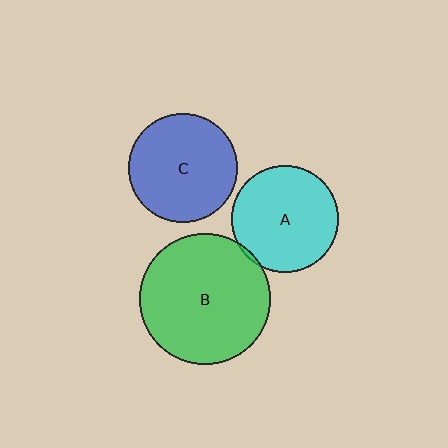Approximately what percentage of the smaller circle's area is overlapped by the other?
Approximately 5%.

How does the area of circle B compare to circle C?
Approximately 1.4 times.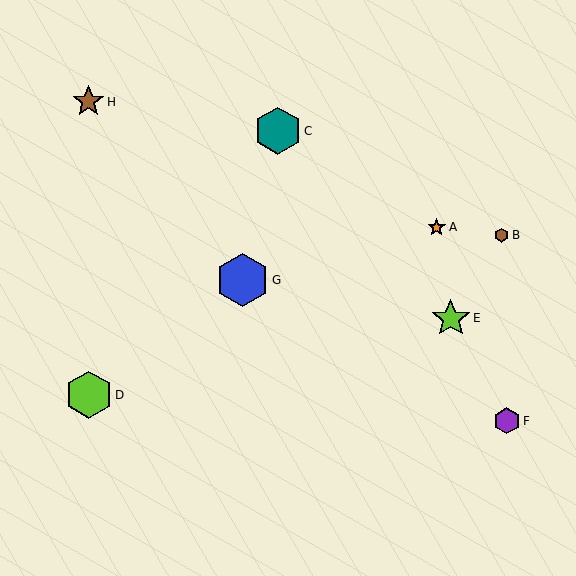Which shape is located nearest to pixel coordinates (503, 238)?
The brown hexagon (labeled B) at (502, 235) is nearest to that location.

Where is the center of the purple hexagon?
The center of the purple hexagon is at (507, 421).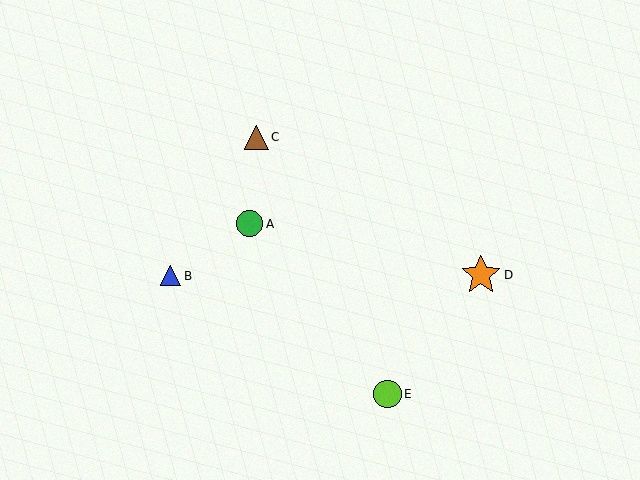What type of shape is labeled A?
Shape A is a green circle.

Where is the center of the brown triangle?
The center of the brown triangle is at (256, 137).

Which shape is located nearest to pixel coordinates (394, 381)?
The lime circle (labeled E) at (388, 394) is nearest to that location.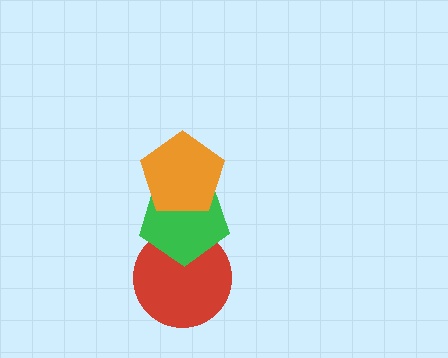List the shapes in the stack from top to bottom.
From top to bottom: the orange pentagon, the green pentagon, the red circle.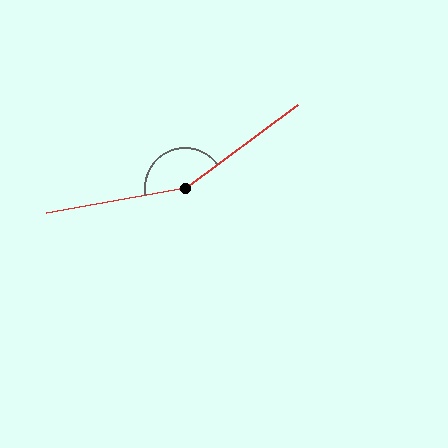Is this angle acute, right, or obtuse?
It is obtuse.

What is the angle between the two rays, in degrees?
Approximately 154 degrees.